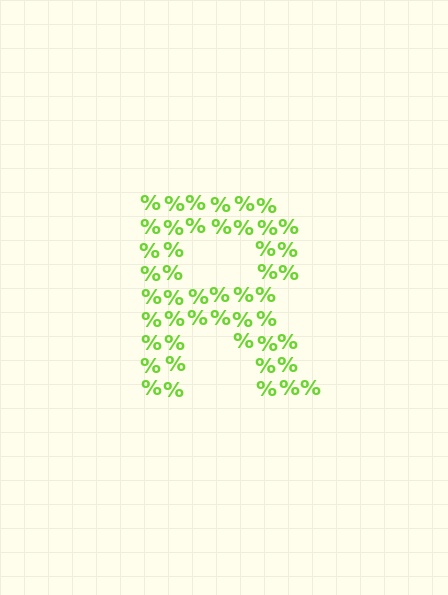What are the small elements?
The small elements are percent signs.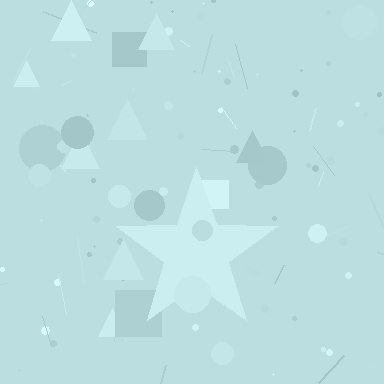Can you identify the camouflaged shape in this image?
The camouflaged shape is a star.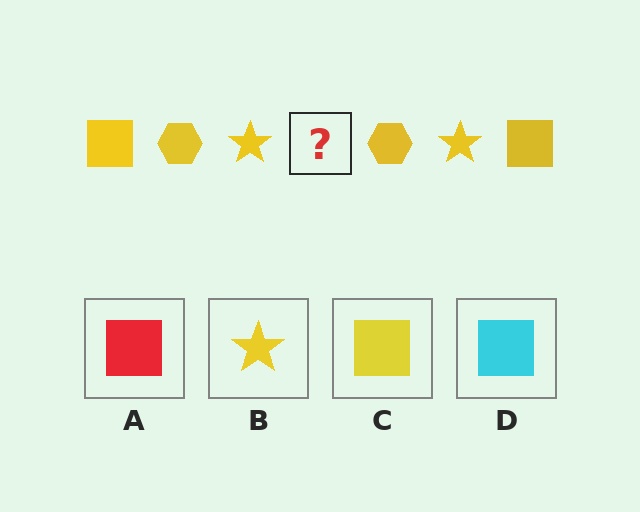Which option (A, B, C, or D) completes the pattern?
C.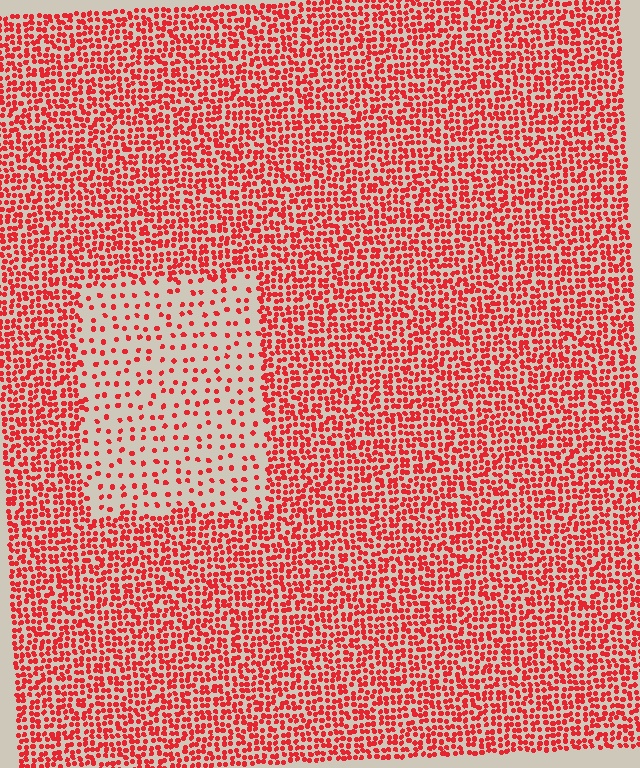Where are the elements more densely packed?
The elements are more densely packed outside the rectangle boundary.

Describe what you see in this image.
The image contains small red elements arranged at two different densities. A rectangle-shaped region is visible where the elements are less densely packed than the surrounding area.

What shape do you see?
I see a rectangle.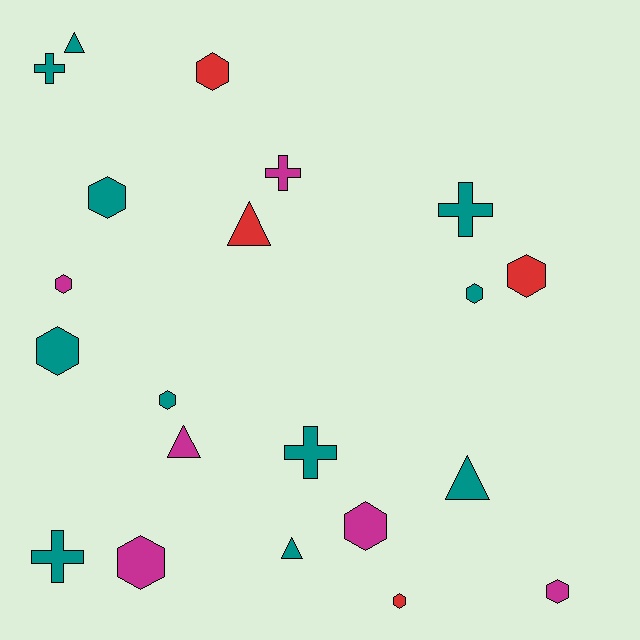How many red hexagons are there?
There are 3 red hexagons.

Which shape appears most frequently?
Hexagon, with 11 objects.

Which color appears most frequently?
Teal, with 11 objects.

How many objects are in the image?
There are 21 objects.